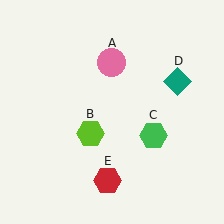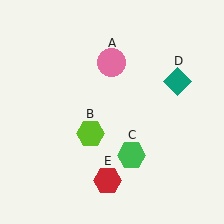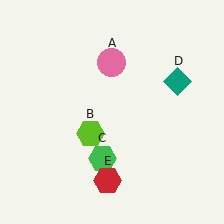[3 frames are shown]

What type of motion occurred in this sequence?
The green hexagon (object C) rotated clockwise around the center of the scene.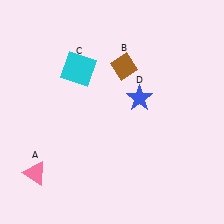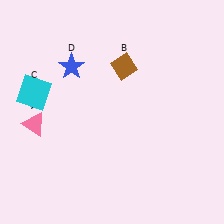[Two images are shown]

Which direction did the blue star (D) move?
The blue star (D) moved left.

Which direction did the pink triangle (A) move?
The pink triangle (A) moved up.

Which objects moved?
The objects that moved are: the pink triangle (A), the cyan square (C), the blue star (D).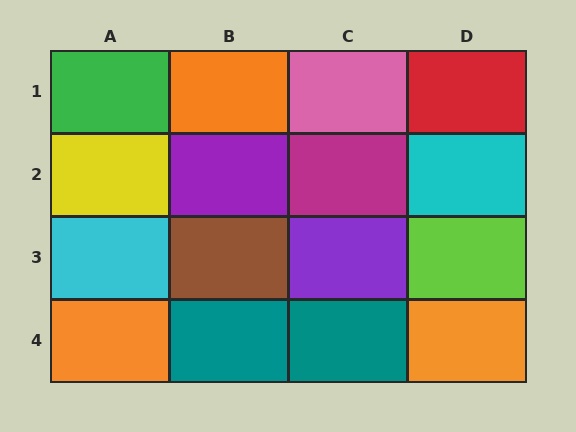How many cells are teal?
2 cells are teal.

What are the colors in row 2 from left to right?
Yellow, purple, magenta, cyan.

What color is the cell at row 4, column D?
Orange.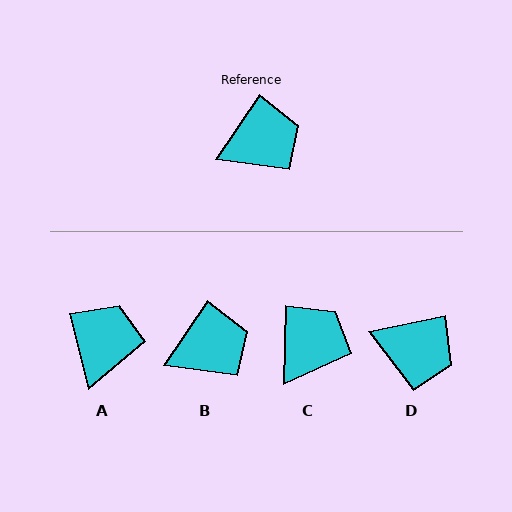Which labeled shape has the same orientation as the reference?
B.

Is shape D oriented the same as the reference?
No, it is off by about 45 degrees.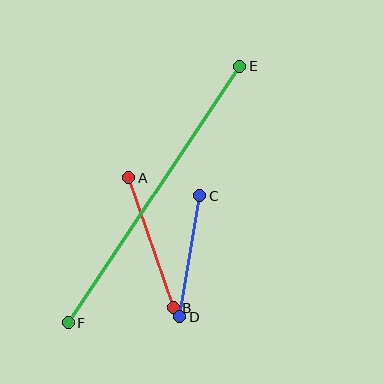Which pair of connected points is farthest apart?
Points E and F are farthest apart.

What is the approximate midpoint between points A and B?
The midpoint is at approximately (151, 243) pixels.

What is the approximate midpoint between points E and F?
The midpoint is at approximately (154, 194) pixels.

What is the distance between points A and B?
The distance is approximately 137 pixels.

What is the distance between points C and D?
The distance is approximately 123 pixels.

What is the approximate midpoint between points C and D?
The midpoint is at approximately (190, 256) pixels.